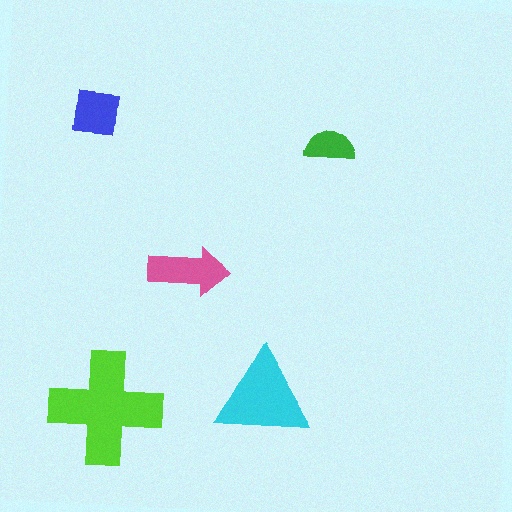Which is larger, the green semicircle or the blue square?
The blue square.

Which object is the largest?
The lime cross.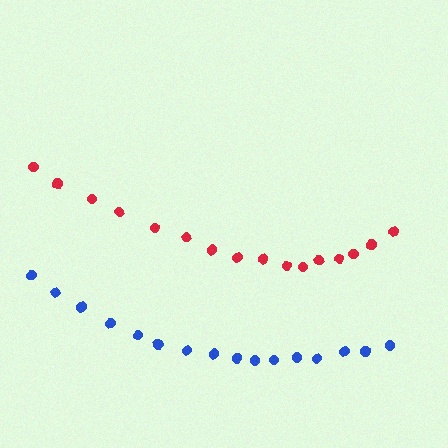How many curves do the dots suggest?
There are 2 distinct paths.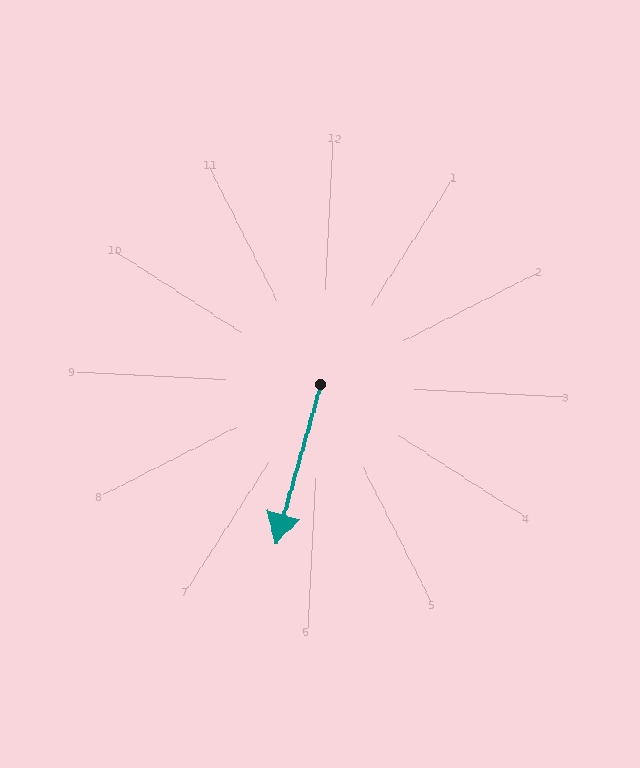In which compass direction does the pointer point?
South.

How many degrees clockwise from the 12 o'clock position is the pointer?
Approximately 193 degrees.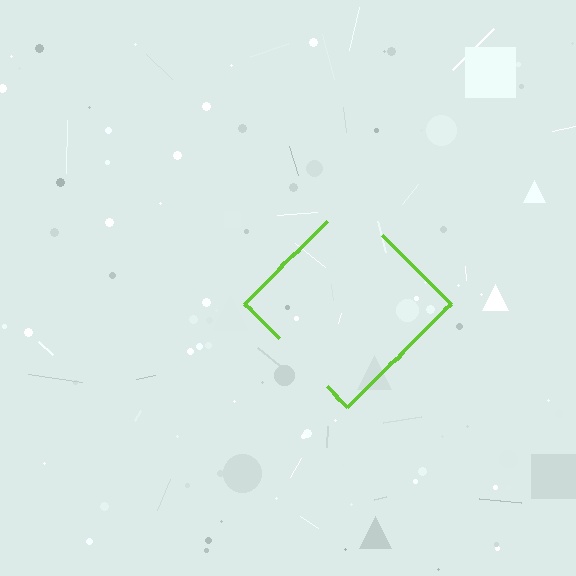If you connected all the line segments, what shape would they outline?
They would outline a diamond.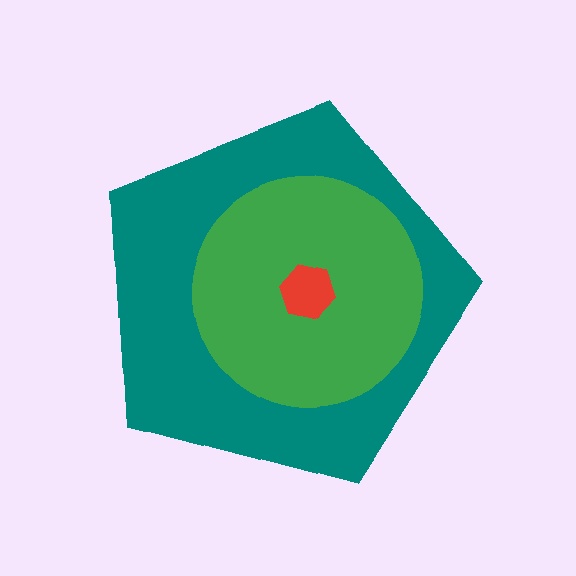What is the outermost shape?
The teal pentagon.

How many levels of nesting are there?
3.